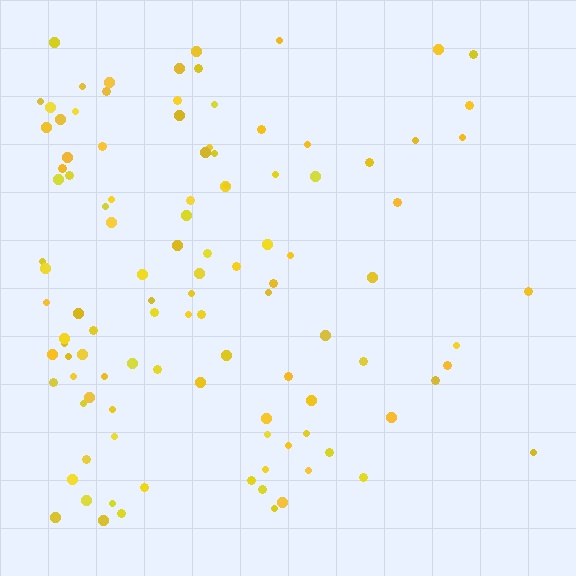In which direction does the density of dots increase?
From right to left, with the left side densest.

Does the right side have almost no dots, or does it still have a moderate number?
Still a moderate number, just noticeably fewer than the left.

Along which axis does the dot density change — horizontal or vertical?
Horizontal.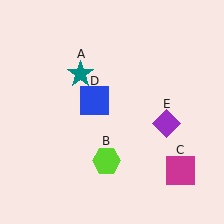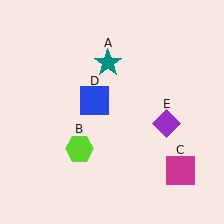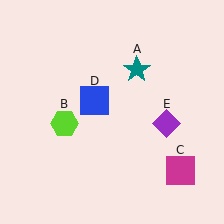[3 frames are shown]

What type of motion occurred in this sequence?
The teal star (object A), lime hexagon (object B) rotated clockwise around the center of the scene.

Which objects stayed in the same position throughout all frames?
Magenta square (object C) and blue square (object D) and purple diamond (object E) remained stationary.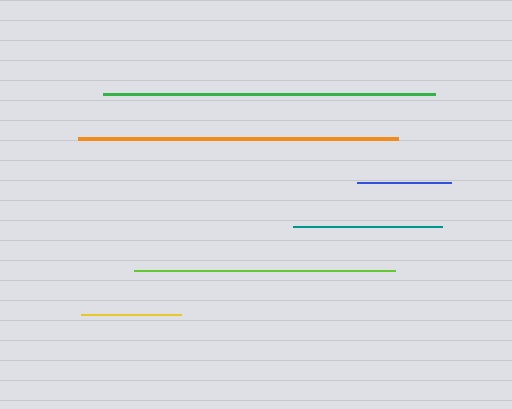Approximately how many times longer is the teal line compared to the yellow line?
The teal line is approximately 1.5 times the length of the yellow line.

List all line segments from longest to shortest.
From longest to shortest: green, orange, lime, teal, yellow, blue.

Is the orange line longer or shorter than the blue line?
The orange line is longer than the blue line.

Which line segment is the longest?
The green line is the longest at approximately 332 pixels.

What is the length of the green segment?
The green segment is approximately 332 pixels long.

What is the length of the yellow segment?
The yellow segment is approximately 99 pixels long.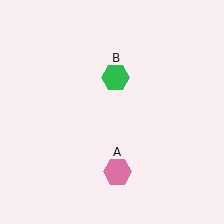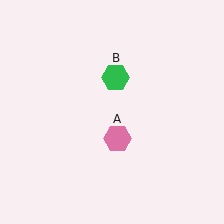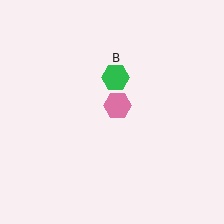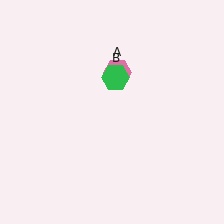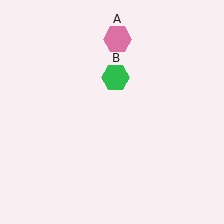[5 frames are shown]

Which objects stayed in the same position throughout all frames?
Green hexagon (object B) remained stationary.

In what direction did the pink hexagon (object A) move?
The pink hexagon (object A) moved up.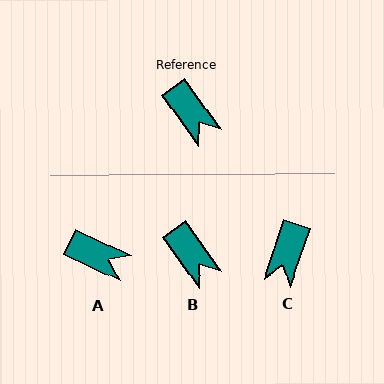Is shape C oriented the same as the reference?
No, it is off by about 54 degrees.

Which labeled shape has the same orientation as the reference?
B.